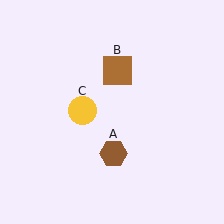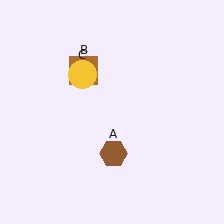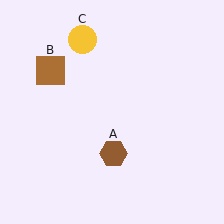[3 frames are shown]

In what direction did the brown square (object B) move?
The brown square (object B) moved left.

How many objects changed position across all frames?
2 objects changed position: brown square (object B), yellow circle (object C).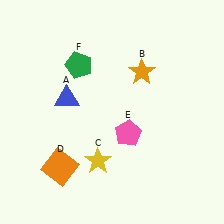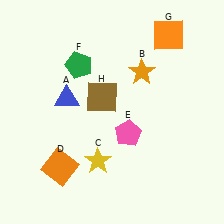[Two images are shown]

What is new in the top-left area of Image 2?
A brown square (H) was added in the top-left area of Image 2.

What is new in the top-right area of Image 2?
An orange square (G) was added in the top-right area of Image 2.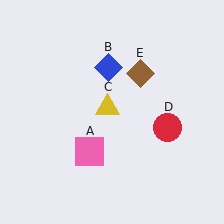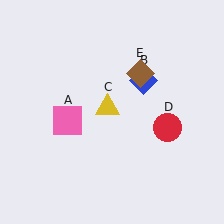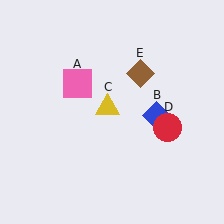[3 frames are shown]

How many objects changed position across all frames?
2 objects changed position: pink square (object A), blue diamond (object B).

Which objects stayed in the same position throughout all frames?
Yellow triangle (object C) and red circle (object D) and brown diamond (object E) remained stationary.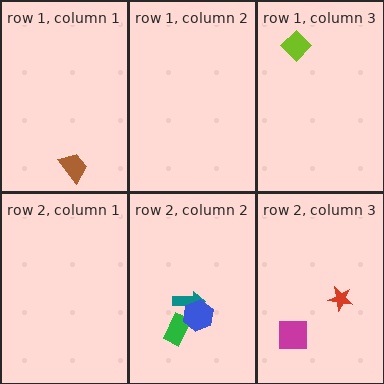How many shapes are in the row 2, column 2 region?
3.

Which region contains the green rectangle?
The row 2, column 2 region.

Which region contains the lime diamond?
The row 1, column 3 region.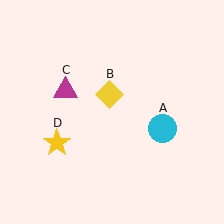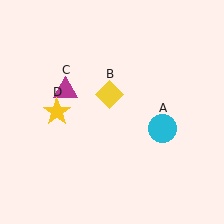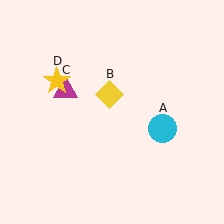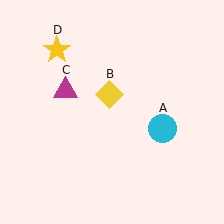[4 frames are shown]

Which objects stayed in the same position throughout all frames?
Cyan circle (object A) and yellow diamond (object B) and magenta triangle (object C) remained stationary.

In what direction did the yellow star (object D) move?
The yellow star (object D) moved up.